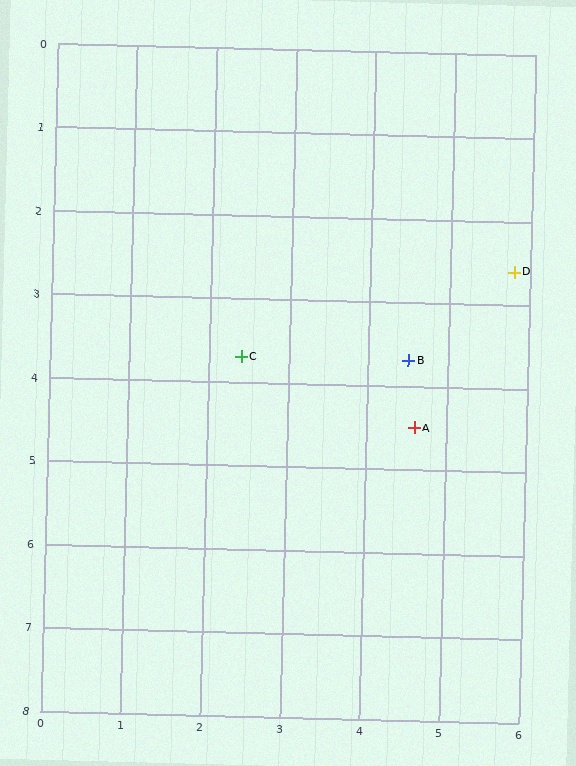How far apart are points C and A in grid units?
Points C and A are about 2.3 grid units apart.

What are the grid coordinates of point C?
Point C is at approximately (2.4, 3.7).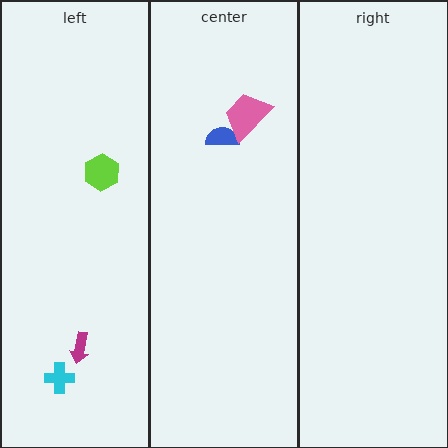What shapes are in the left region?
The magenta arrow, the cyan cross, the lime hexagon.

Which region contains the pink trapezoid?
The center region.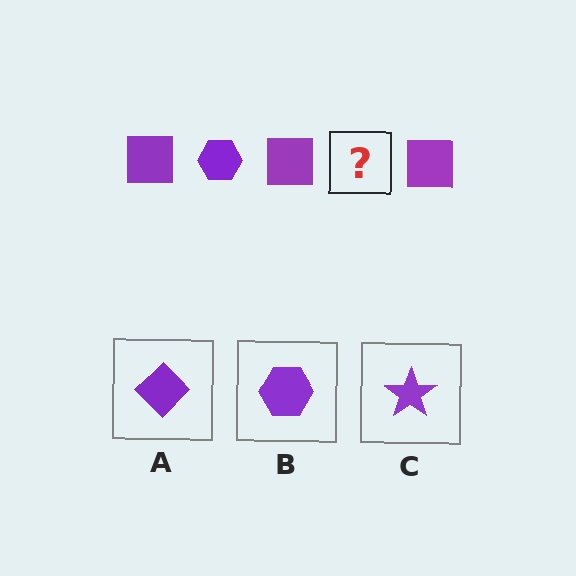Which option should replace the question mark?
Option B.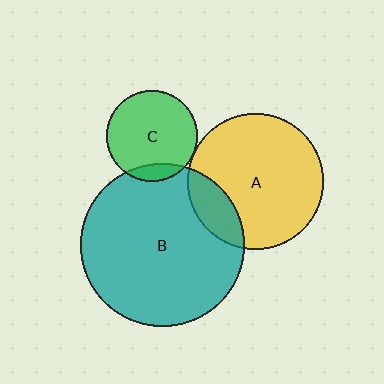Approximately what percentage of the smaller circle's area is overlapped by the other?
Approximately 15%.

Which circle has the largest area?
Circle B (teal).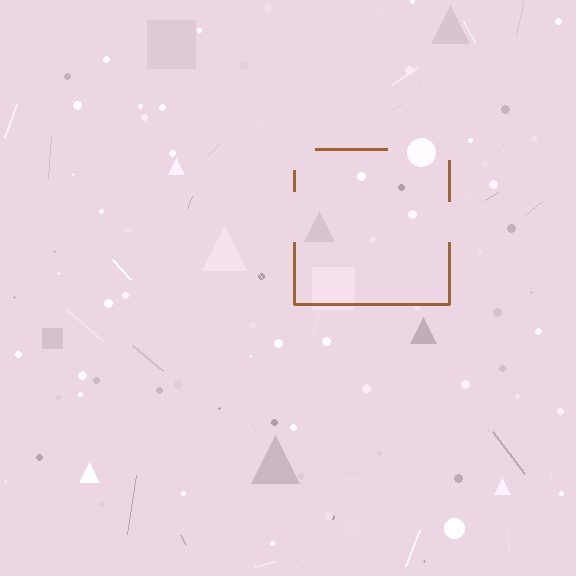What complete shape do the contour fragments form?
The contour fragments form a square.